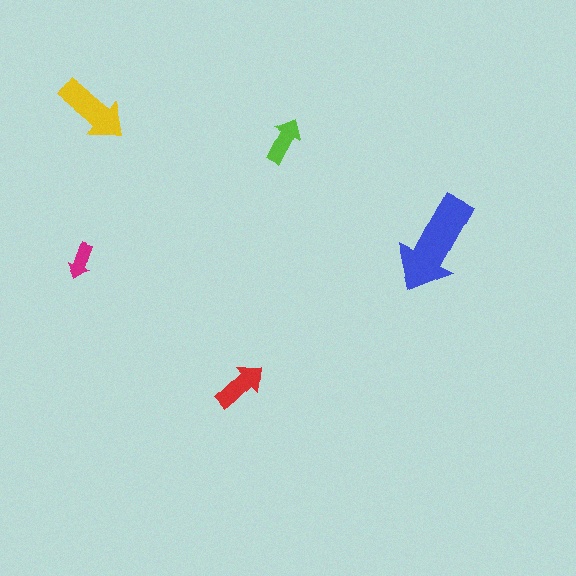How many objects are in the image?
There are 5 objects in the image.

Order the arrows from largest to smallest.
the blue one, the yellow one, the red one, the lime one, the magenta one.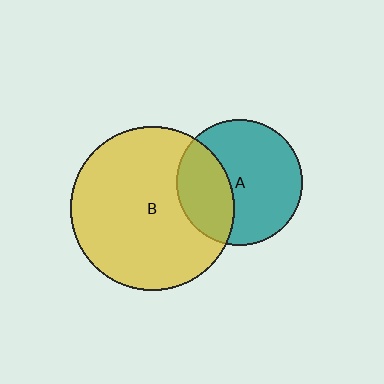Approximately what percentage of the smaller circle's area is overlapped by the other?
Approximately 35%.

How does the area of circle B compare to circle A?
Approximately 1.7 times.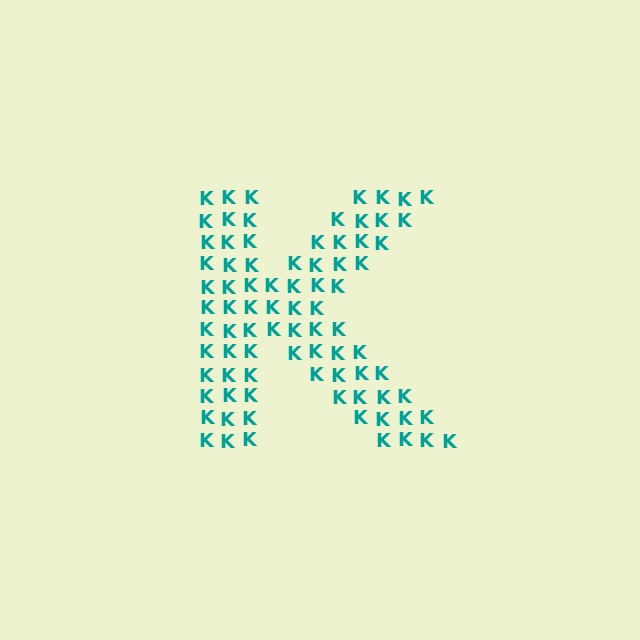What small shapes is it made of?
It is made of small letter K's.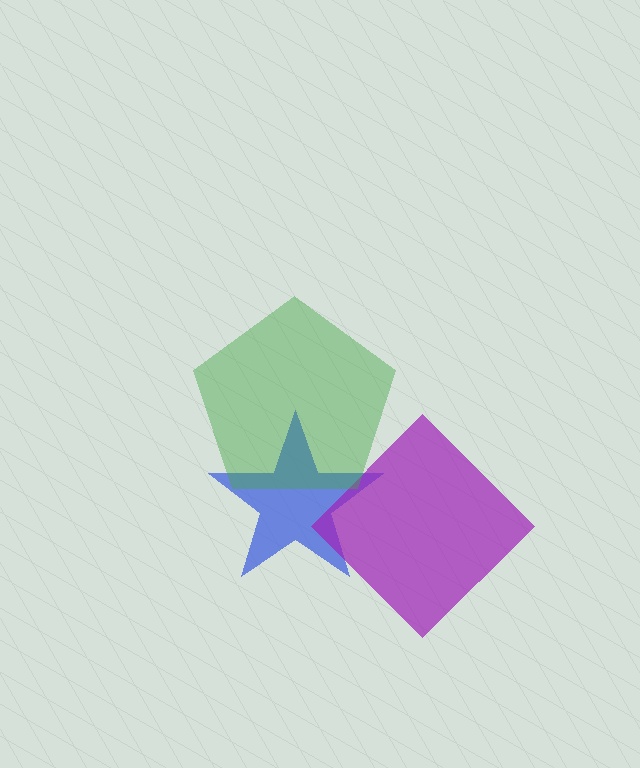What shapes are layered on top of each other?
The layered shapes are: a blue star, a purple diamond, a green pentagon.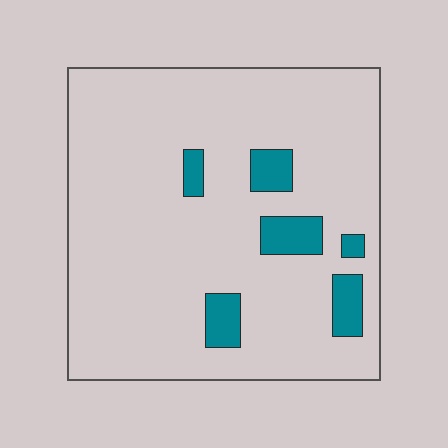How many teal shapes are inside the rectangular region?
6.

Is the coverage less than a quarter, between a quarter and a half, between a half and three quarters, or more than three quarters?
Less than a quarter.